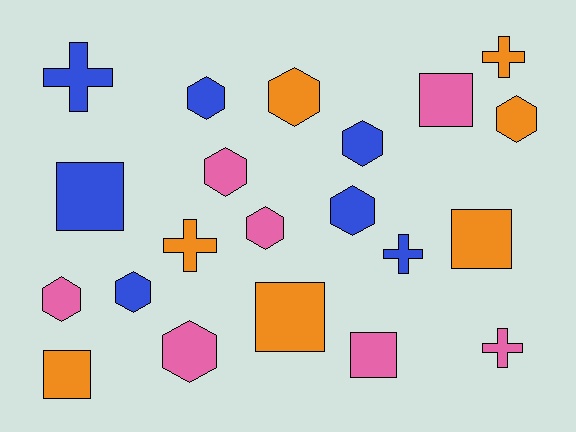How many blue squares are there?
There is 1 blue square.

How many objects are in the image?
There are 21 objects.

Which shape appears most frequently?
Hexagon, with 10 objects.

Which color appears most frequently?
Pink, with 7 objects.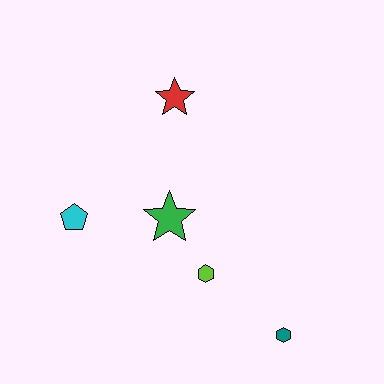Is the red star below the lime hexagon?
No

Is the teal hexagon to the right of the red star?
Yes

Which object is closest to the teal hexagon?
The lime hexagon is closest to the teal hexagon.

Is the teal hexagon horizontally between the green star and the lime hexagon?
No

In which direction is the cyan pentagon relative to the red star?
The cyan pentagon is below the red star.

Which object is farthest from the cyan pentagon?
The teal hexagon is farthest from the cyan pentagon.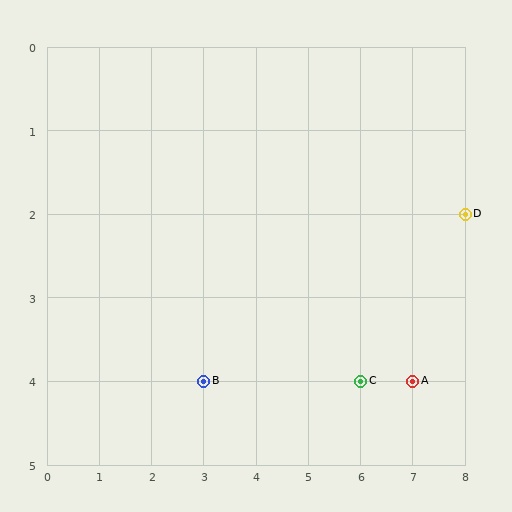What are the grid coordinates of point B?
Point B is at grid coordinates (3, 4).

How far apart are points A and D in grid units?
Points A and D are 1 column and 2 rows apart (about 2.2 grid units diagonally).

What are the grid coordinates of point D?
Point D is at grid coordinates (8, 2).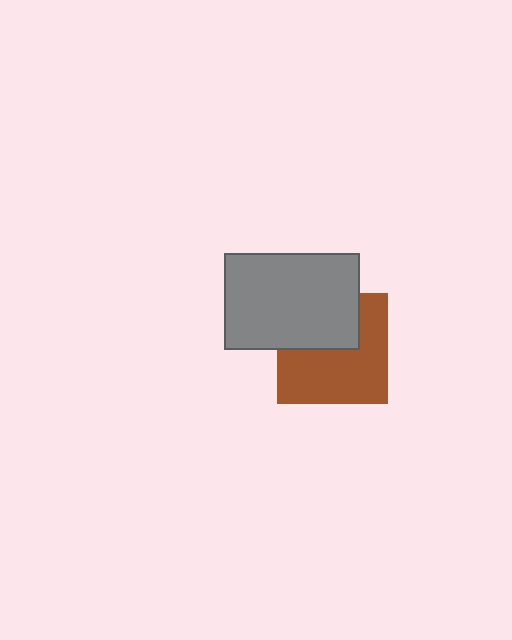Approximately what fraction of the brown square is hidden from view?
Roughly 38% of the brown square is hidden behind the gray rectangle.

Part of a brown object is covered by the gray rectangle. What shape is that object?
It is a square.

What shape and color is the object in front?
The object in front is a gray rectangle.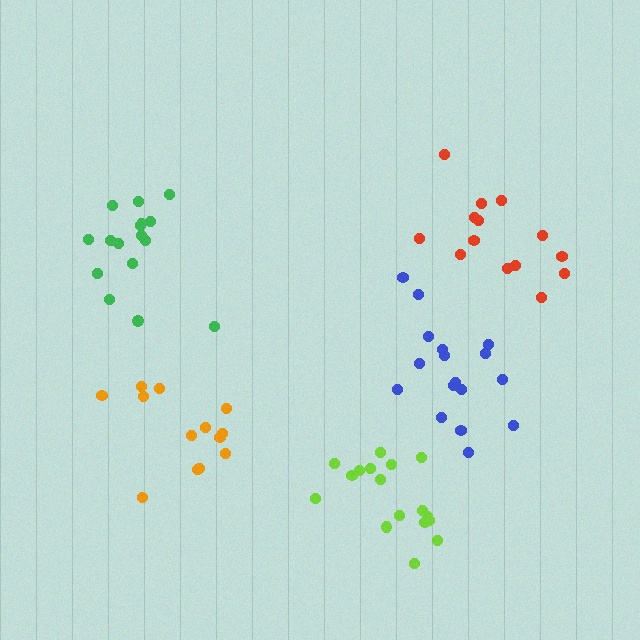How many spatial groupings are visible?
There are 5 spatial groupings.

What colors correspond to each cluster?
The clusters are colored: green, blue, lime, red, orange.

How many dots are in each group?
Group 1: 16 dots, Group 2: 17 dots, Group 3: 17 dots, Group 4: 14 dots, Group 5: 13 dots (77 total).